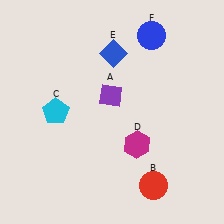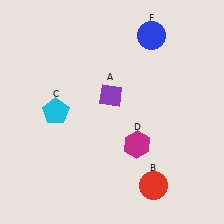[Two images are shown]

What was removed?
The blue diamond (E) was removed in Image 2.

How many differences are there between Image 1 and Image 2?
There is 1 difference between the two images.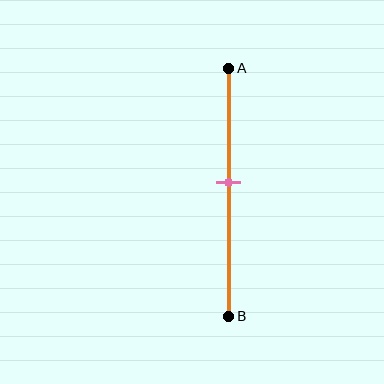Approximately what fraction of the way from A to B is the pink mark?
The pink mark is approximately 45% of the way from A to B.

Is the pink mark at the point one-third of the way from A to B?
No, the mark is at about 45% from A, not at the 33% one-third point.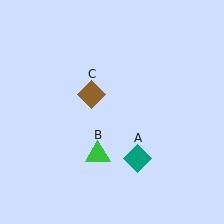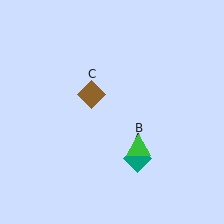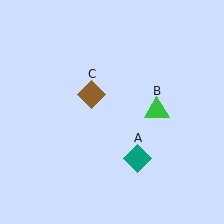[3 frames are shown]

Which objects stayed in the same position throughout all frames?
Teal diamond (object A) and brown diamond (object C) remained stationary.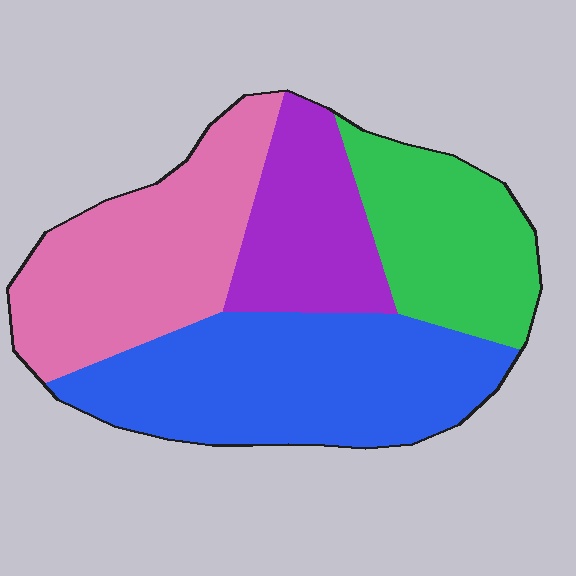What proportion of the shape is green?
Green takes up less than a quarter of the shape.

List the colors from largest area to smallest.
From largest to smallest: blue, pink, green, purple.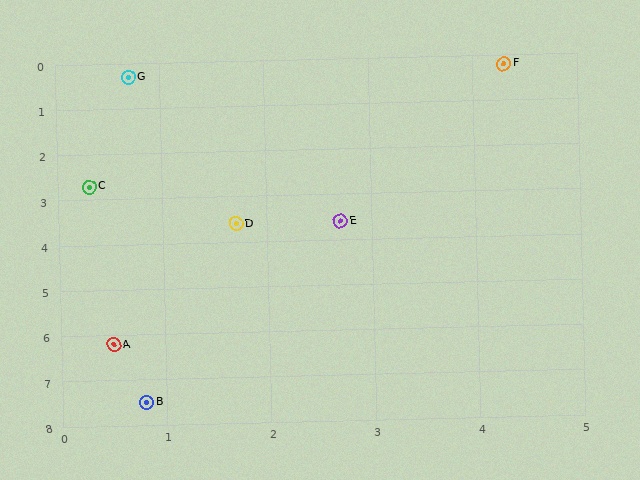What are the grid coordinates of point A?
Point A is at approximately (0.5, 6.2).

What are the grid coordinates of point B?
Point B is at approximately (0.8, 7.5).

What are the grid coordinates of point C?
Point C is at approximately (0.3, 2.7).